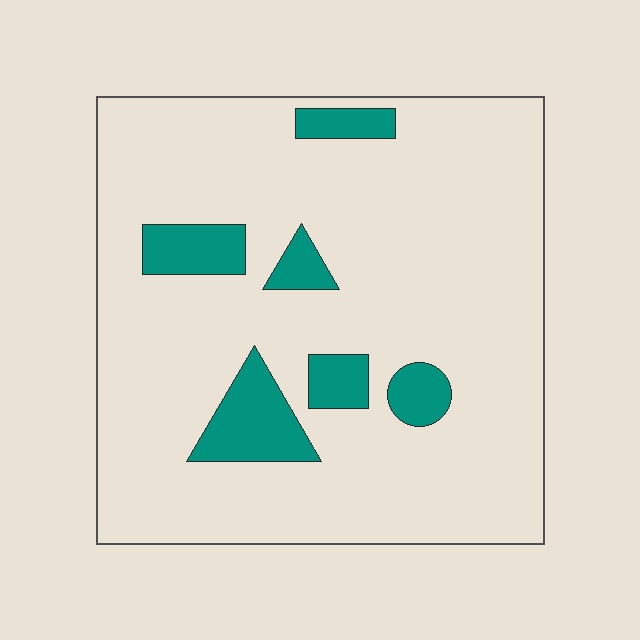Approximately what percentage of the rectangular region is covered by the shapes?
Approximately 15%.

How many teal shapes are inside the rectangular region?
6.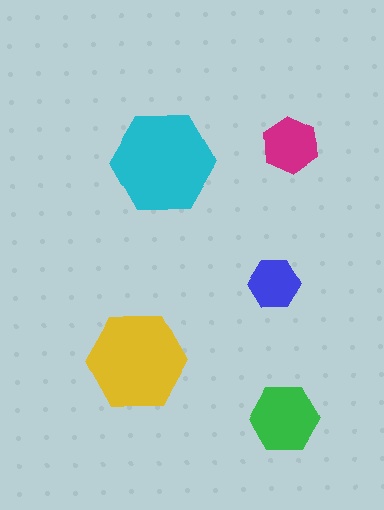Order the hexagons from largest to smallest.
the cyan one, the yellow one, the green one, the magenta one, the blue one.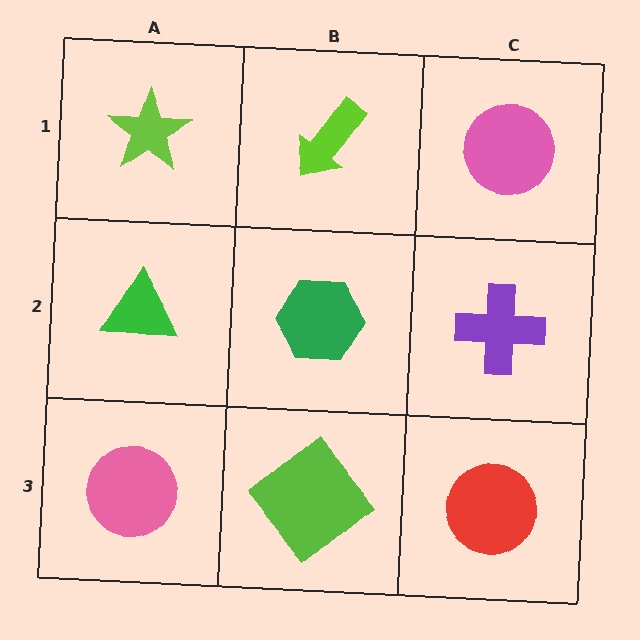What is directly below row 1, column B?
A green hexagon.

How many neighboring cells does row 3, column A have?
2.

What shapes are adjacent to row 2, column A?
A lime star (row 1, column A), a pink circle (row 3, column A), a green hexagon (row 2, column B).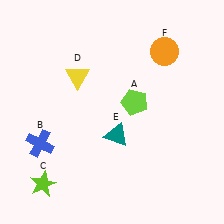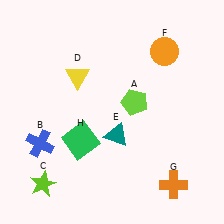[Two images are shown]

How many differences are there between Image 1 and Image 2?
There are 2 differences between the two images.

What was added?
An orange cross (G), a green square (H) were added in Image 2.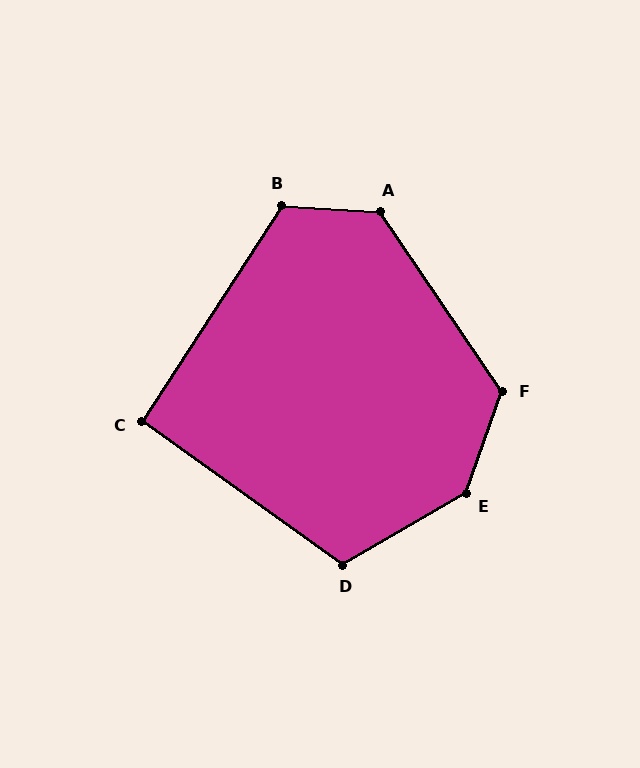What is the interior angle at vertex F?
Approximately 126 degrees (obtuse).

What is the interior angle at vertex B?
Approximately 119 degrees (obtuse).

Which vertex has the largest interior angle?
E, at approximately 140 degrees.